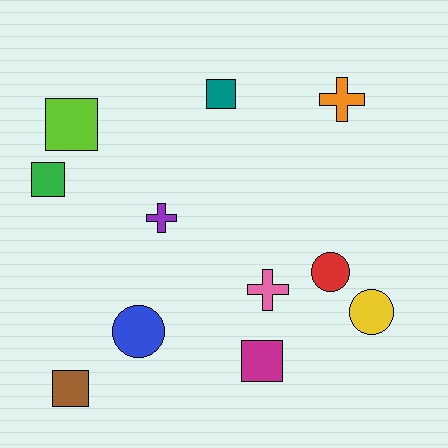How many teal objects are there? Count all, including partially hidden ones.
There is 1 teal object.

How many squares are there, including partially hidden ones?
There are 5 squares.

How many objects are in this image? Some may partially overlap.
There are 11 objects.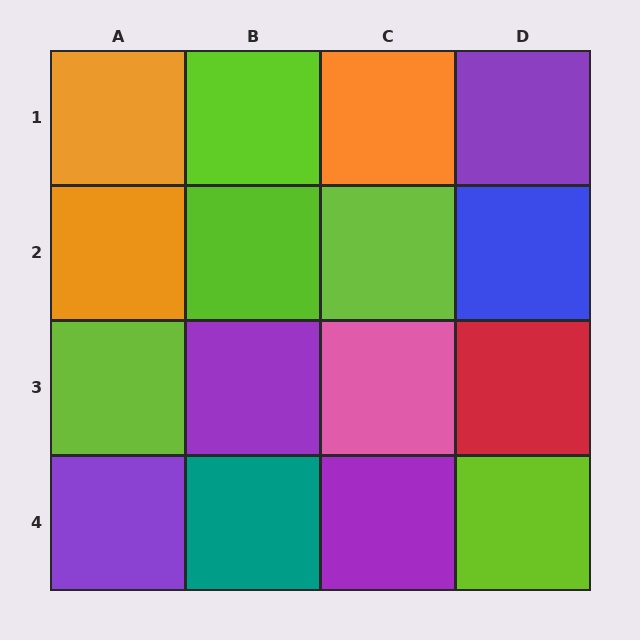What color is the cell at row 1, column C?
Orange.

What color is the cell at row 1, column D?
Purple.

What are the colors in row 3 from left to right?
Lime, purple, pink, red.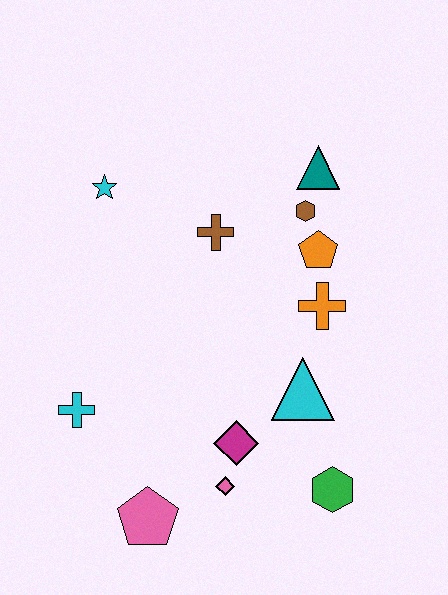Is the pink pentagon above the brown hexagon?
No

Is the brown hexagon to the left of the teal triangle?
Yes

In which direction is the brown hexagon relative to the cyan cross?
The brown hexagon is to the right of the cyan cross.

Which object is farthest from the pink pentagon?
The teal triangle is farthest from the pink pentagon.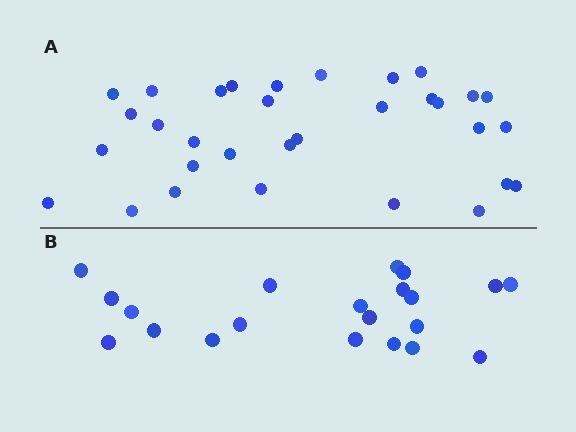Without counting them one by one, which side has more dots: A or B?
Region A (the top region) has more dots.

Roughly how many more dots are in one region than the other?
Region A has roughly 12 or so more dots than region B.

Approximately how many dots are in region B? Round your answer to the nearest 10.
About 20 dots. (The exact count is 21, which rounds to 20.)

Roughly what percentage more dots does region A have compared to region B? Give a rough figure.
About 50% more.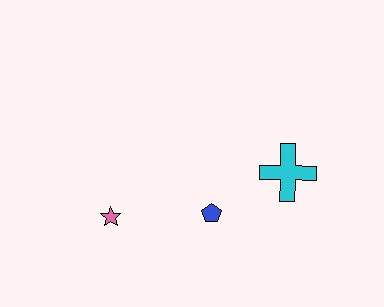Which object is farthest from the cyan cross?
The pink star is farthest from the cyan cross.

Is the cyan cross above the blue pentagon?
Yes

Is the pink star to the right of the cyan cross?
No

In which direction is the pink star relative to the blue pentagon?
The pink star is to the left of the blue pentagon.